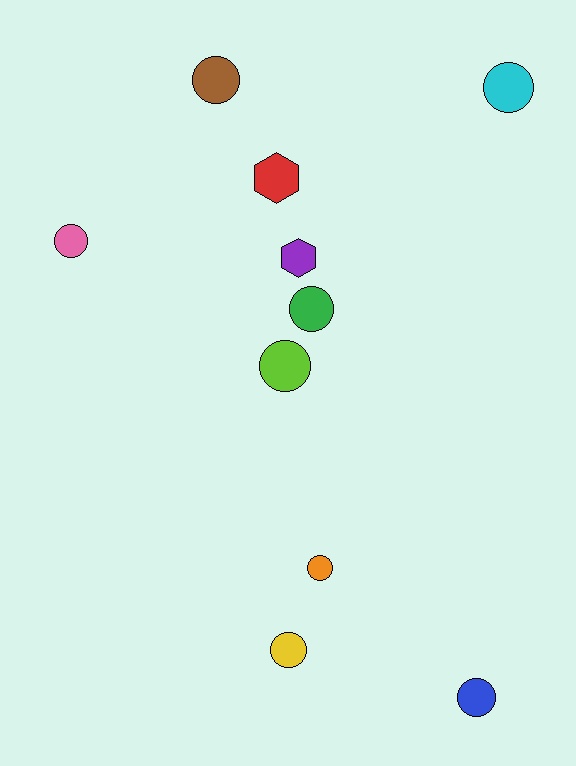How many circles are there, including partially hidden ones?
There are 8 circles.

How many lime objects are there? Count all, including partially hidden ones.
There is 1 lime object.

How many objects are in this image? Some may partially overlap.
There are 10 objects.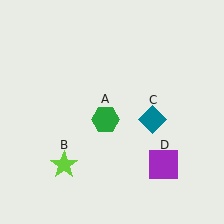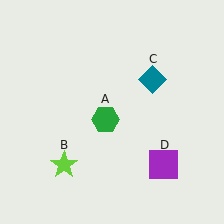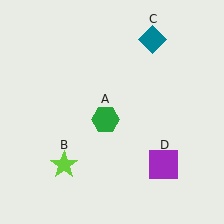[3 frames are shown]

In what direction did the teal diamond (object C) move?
The teal diamond (object C) moved up.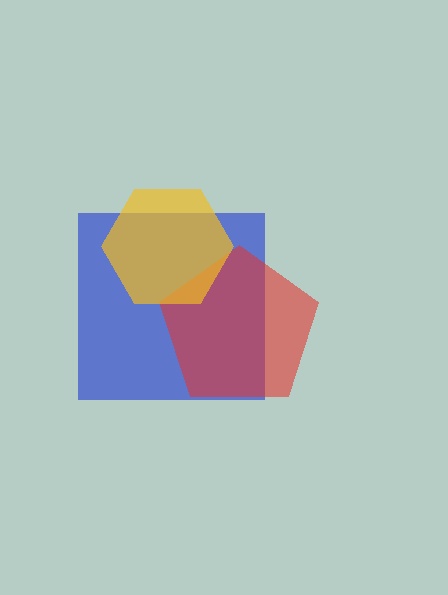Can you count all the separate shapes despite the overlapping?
Yes, there are 3 separate shapes.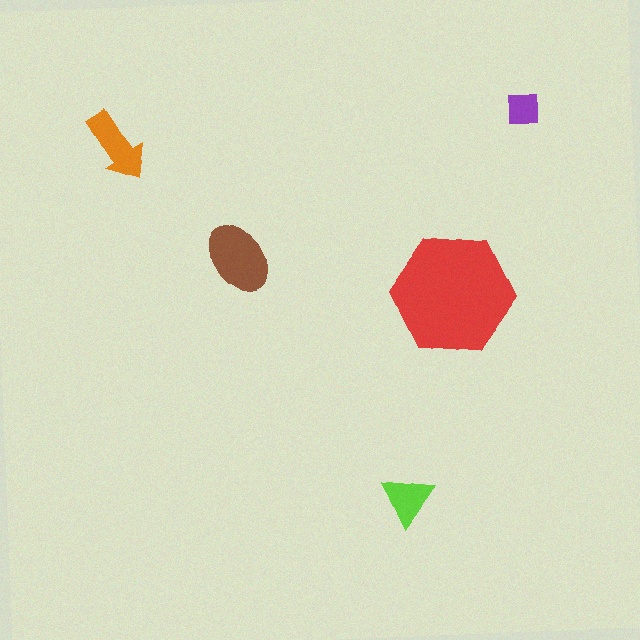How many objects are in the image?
There are 5 objects in the image.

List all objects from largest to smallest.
The red hexagon, the brown ellipse, the orange arrow, the lime triangle, the purple square.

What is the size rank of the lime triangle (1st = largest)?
4th.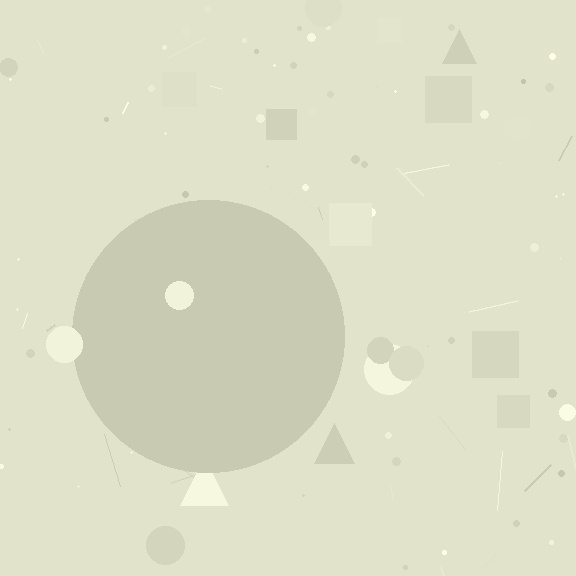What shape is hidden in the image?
A circle is hidden in the image.